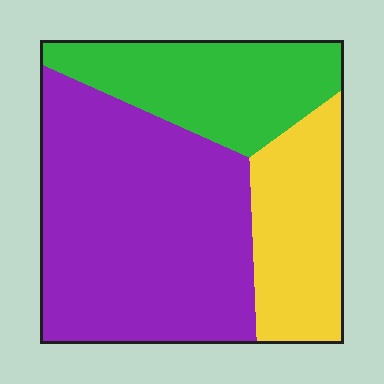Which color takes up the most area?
Purple, at roughly 55%.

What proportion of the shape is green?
Green covers 25% of the shape.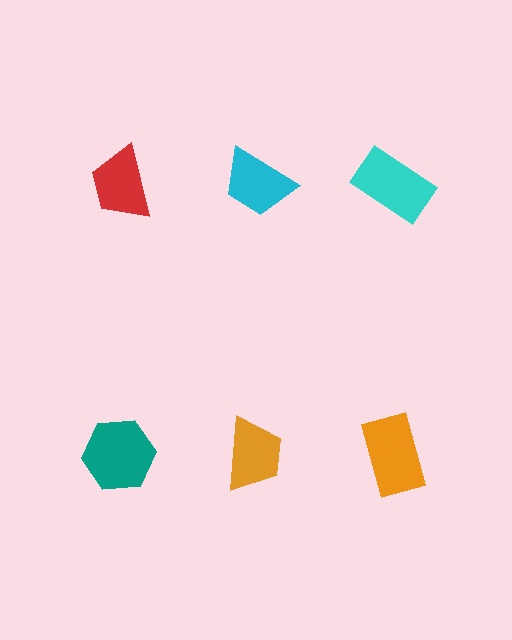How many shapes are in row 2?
3 shapes.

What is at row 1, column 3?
A cyan rectangle.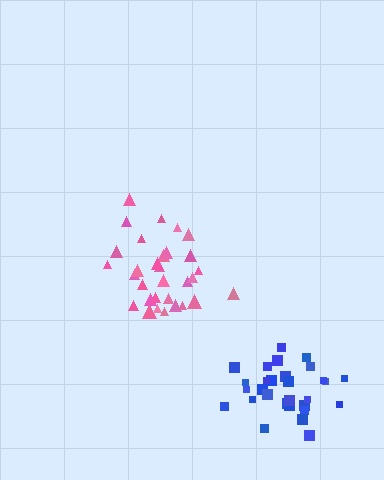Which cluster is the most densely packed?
Pink.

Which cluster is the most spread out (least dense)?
Blue.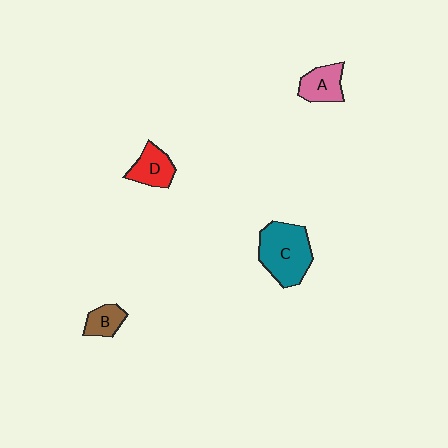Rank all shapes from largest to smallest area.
From largest to smallest: C (teal), D (red), A (pink), B (brown).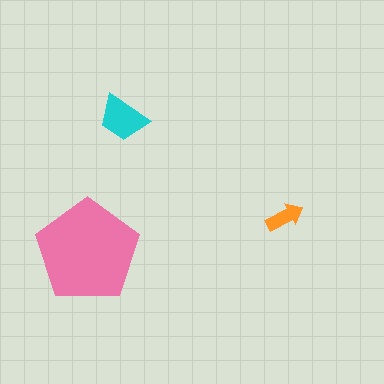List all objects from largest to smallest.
The pink pentagon, the cyan trapezoid, the orange arrow.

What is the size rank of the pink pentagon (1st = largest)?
1st.